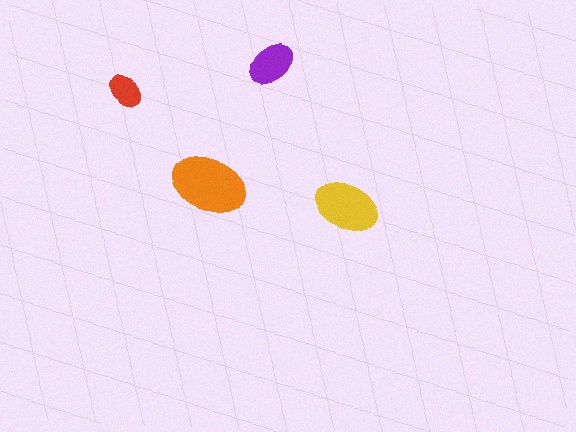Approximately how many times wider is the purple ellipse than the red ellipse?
About 1.5 times wider.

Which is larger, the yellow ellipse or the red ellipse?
The yellow one.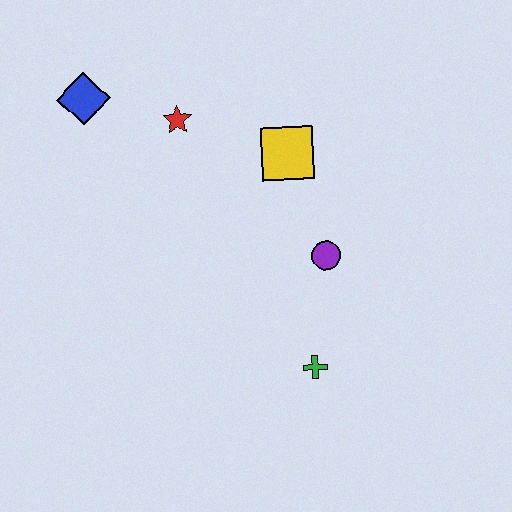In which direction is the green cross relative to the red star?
The green cross is below the red star.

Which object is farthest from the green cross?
The blue diamond is farthest from the green cross.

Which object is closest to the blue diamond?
The red star is closest to the blue diamond.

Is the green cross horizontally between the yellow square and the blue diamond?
No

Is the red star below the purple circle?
No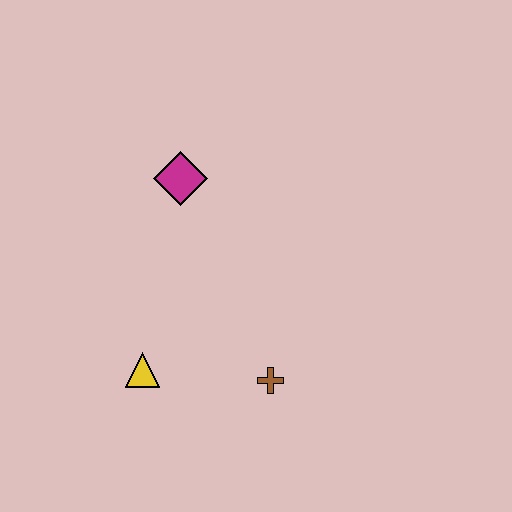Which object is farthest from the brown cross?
The magenta diamond is farthest from the brown cross.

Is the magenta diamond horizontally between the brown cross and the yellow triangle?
Yes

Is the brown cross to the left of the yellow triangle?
No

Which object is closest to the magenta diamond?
The yellow triangle is closest to the magenta diamond.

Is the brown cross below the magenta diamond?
Yes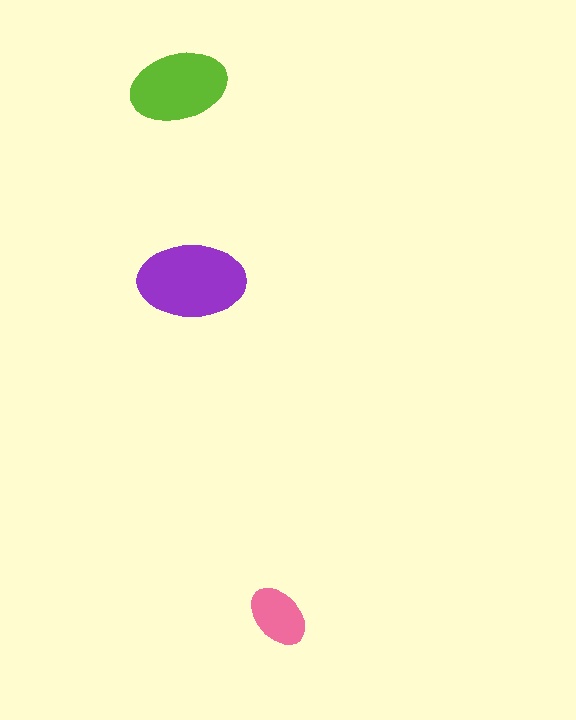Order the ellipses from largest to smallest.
the purple one, the lime one, the pink one.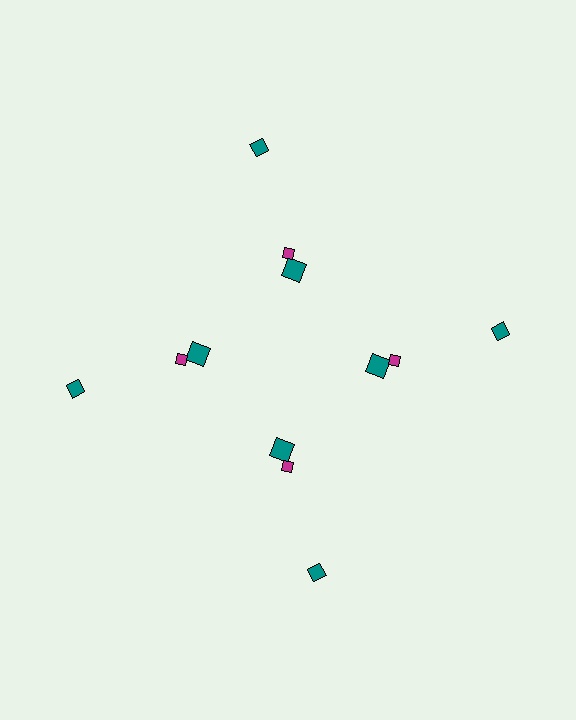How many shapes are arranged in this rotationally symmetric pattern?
There are 12 shapes, arranged in 4 groups of 3.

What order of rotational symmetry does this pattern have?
This pattern has 4-fold rotational symmetry.